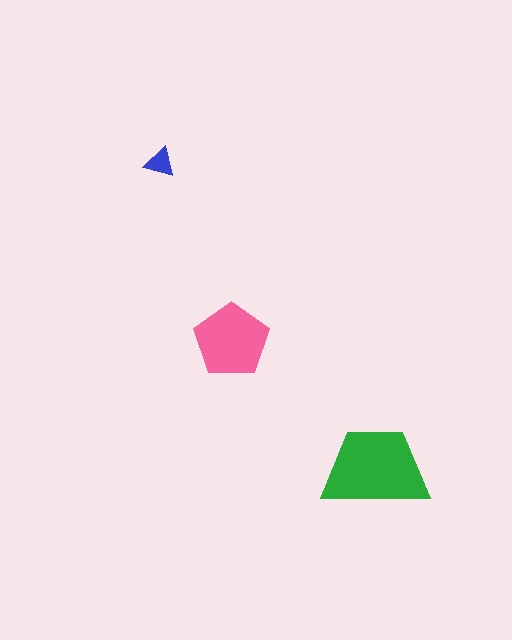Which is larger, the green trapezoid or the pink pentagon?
The green trapezoid.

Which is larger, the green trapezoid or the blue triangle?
The green trapezoid.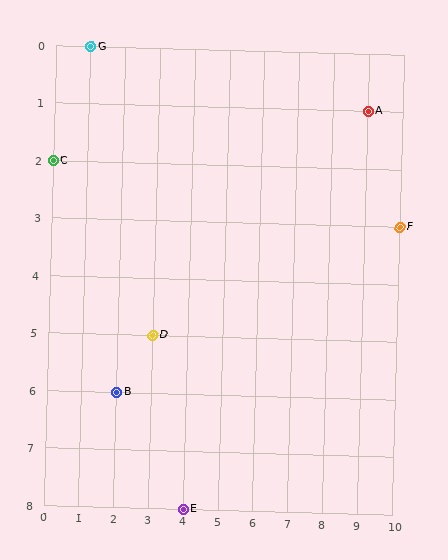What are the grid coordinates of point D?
Point D is at grid coordinates (3, 5).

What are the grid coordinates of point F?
Point F is at grid coordinates (10, 3).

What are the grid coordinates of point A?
Point A is at grid coordinates (9, 1).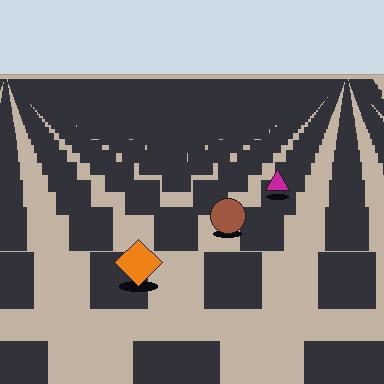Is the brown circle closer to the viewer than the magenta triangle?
Yes. The brown circle is closer — you can tell from the texture gradient: the ground texture is coarser near it.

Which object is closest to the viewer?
The orange diamond is closest. The texture marks near it are larger and more spread out.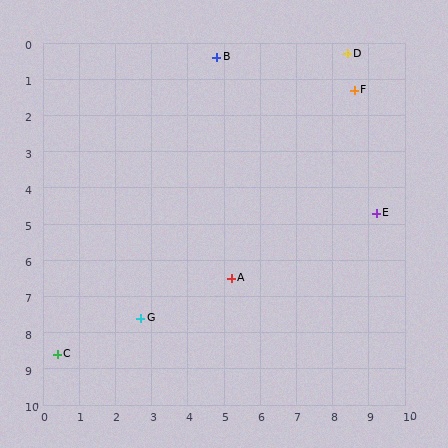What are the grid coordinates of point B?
Point B is at approximately (4.8, 0.4).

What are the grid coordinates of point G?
Point G is at approximately (2.7, 7.6).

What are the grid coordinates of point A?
Point A is at approximately (5.2, 6.5).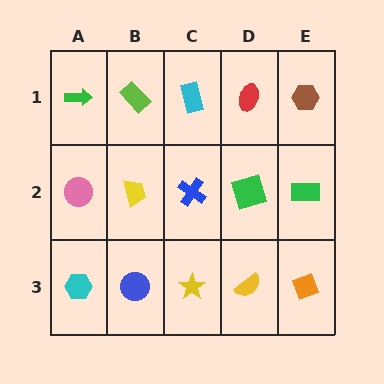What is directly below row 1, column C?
A blue cross.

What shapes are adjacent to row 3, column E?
A green rectangle (row 2, column E), a yellow semicircle (row 3, column D).